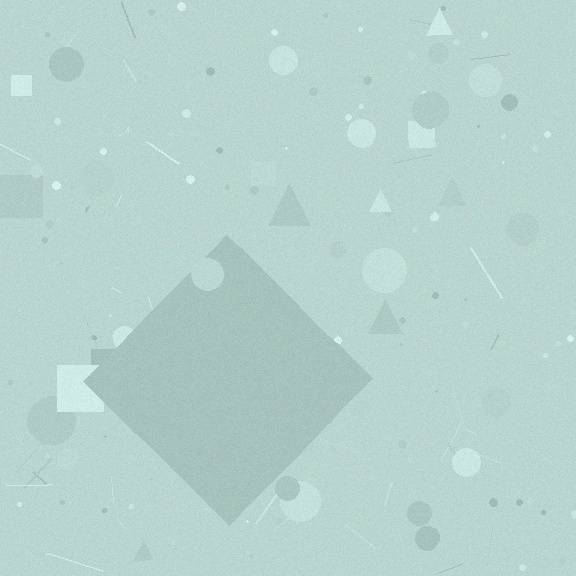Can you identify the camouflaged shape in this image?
The camouflaged shape is a diamond.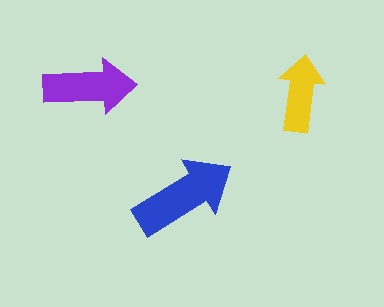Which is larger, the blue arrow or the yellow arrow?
The blue one.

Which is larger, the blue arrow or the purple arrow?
The blue one.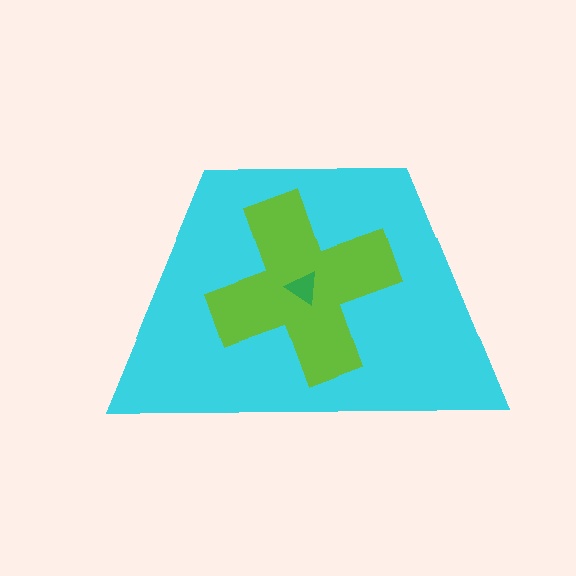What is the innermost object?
The green triangle.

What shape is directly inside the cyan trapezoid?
The lime cross.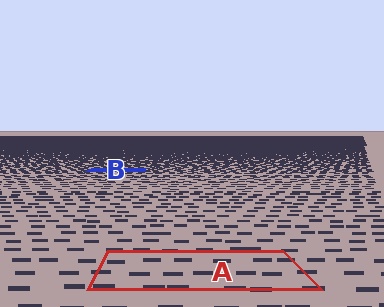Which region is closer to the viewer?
Region A is closer. The texture elements there are larger and more spread out.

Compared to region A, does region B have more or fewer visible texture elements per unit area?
Region B has more texture elements per unit area — they are packed more densely because it is farther away.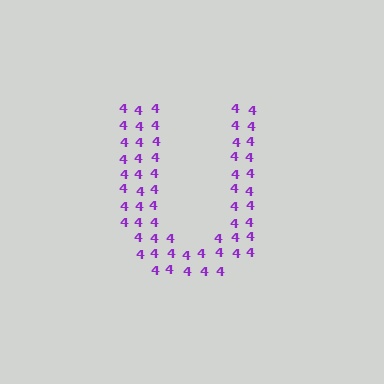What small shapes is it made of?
It is made of small digit 4's.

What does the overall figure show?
The overall figure shows the letter U.